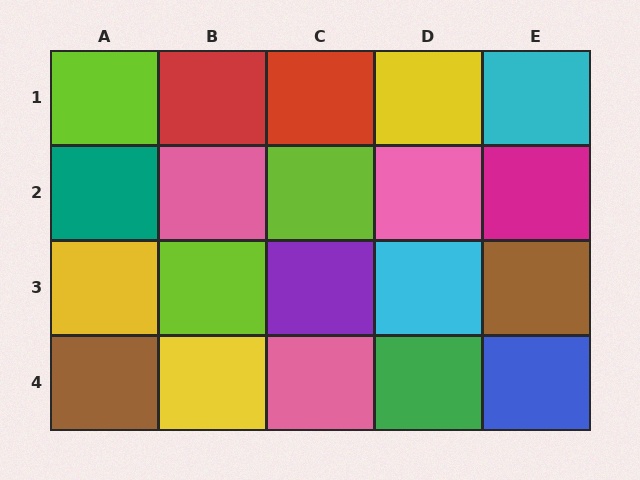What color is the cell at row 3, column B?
Lime.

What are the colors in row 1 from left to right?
Lime, red, red, yellow, cyan.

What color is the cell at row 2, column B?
Pink.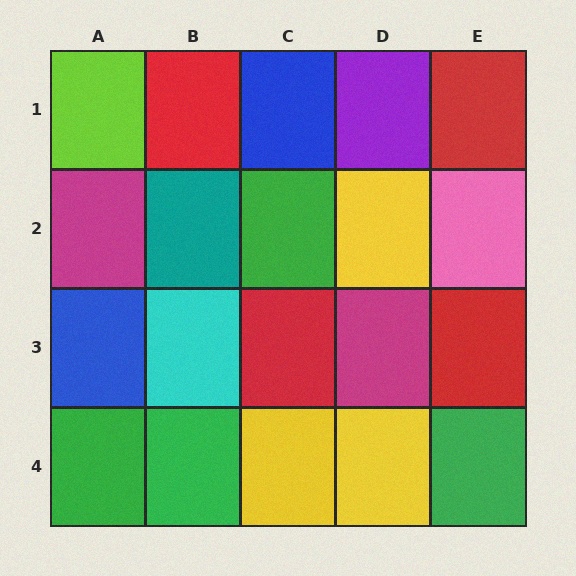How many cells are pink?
1 cell is pink.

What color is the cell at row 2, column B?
Teal.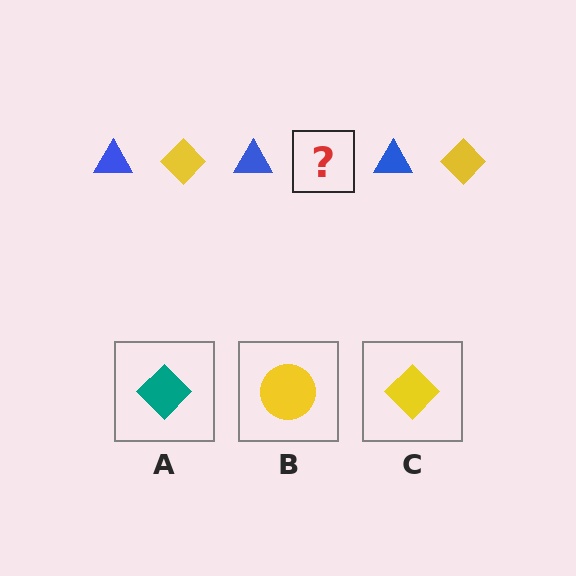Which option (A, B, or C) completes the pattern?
C.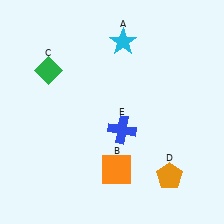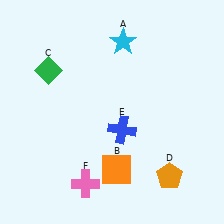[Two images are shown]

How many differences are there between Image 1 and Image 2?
There is 1 difference between the two images.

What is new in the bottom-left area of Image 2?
A pink cross (F) was added in the bottom-left area of Image 2.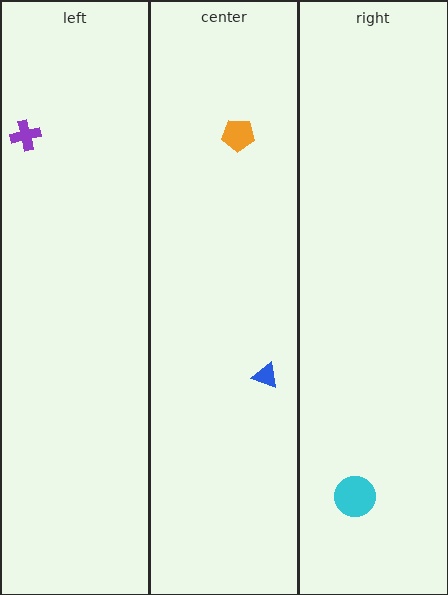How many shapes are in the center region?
2.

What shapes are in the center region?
The orange pentagon, the blue triangle.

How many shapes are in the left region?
1.